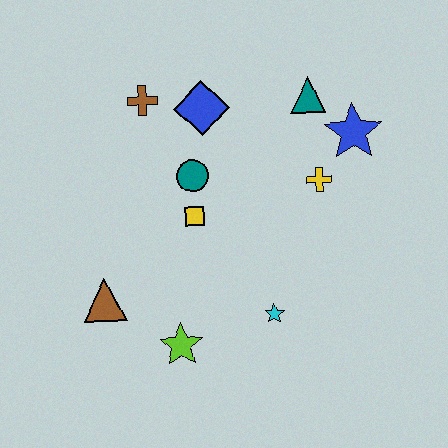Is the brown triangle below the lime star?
No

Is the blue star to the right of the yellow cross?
Yes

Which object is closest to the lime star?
The brown triangle is closest to the lime star.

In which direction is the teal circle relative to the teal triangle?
The teal circle is to the left of the teal triangle.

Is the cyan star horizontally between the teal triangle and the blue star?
No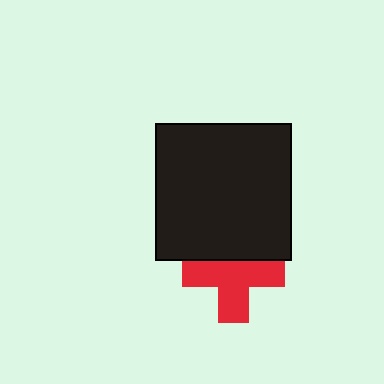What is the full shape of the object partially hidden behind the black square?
The partially hidden object is a red cross.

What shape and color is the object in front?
The object in front is a black square.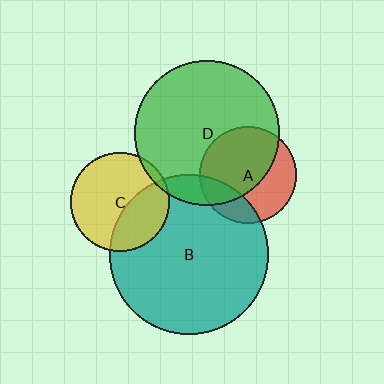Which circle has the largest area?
Circle B (teal).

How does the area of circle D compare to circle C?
Approximately 2.2 times.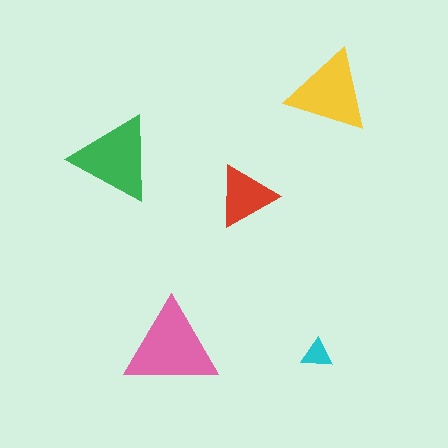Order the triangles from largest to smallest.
the pink one, the green one, the yellow one, the red one, the cyan one.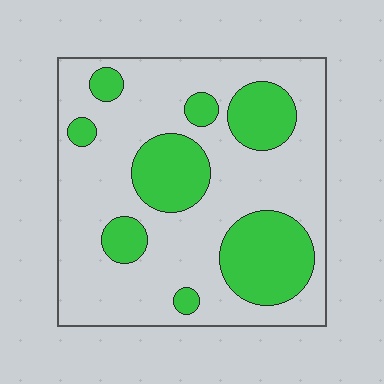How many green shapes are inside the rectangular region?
8.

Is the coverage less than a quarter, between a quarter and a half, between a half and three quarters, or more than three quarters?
Between a quarter and a half.